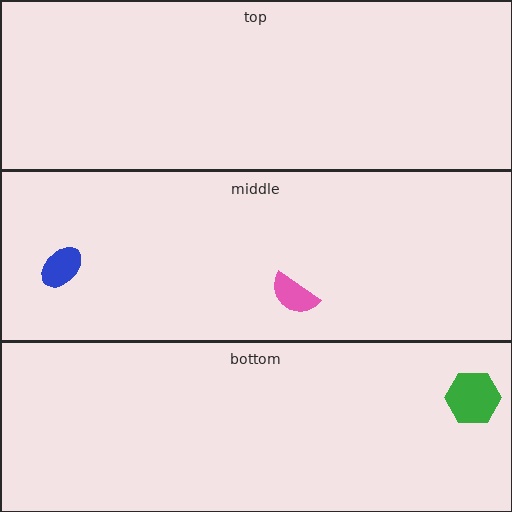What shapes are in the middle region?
The blue ellipse, the pink semicircle.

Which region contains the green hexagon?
The bottom region.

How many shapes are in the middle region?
2.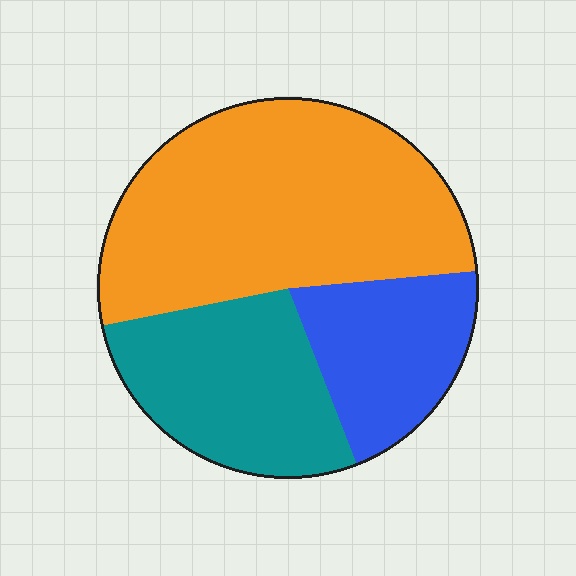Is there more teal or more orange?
Orange.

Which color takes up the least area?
Blue, at roughly 20%.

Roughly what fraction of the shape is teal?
Teal covers around 30% of the shape.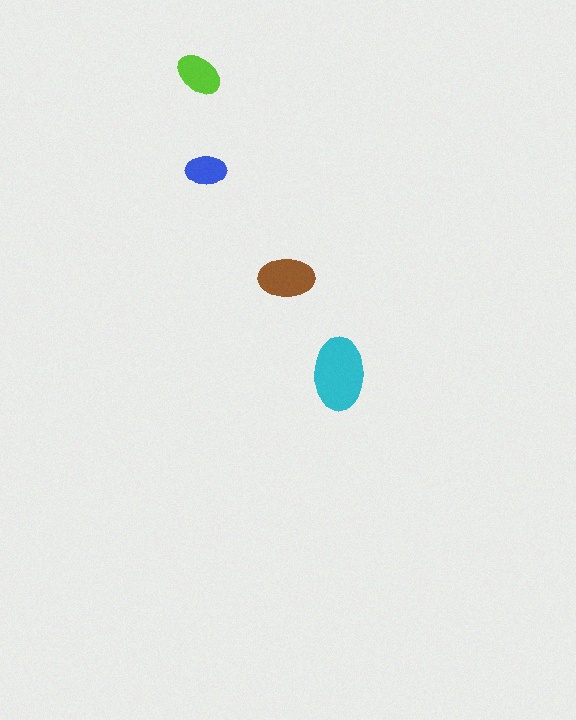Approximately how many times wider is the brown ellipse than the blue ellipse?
About 1.5 times wider.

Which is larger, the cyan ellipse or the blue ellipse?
The cyan one.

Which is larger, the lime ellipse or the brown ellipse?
The brown one.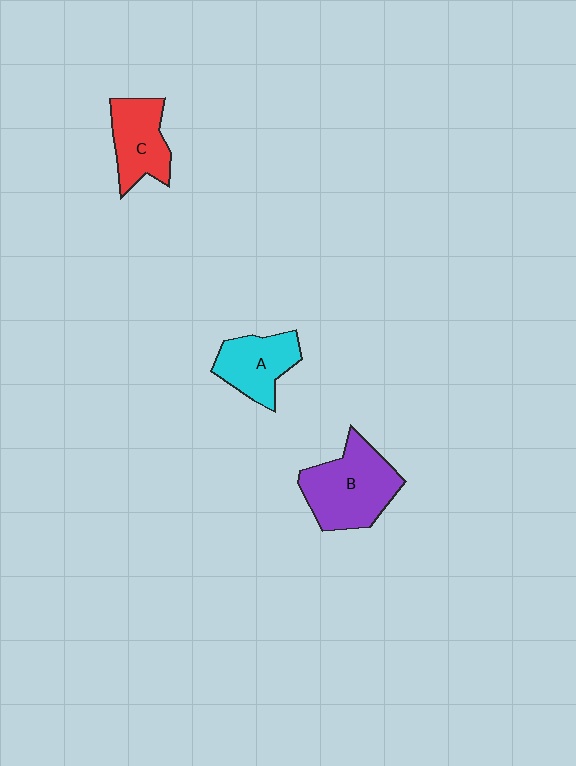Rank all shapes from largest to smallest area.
From largest to smallest: B (purple), C (red), A (cyan).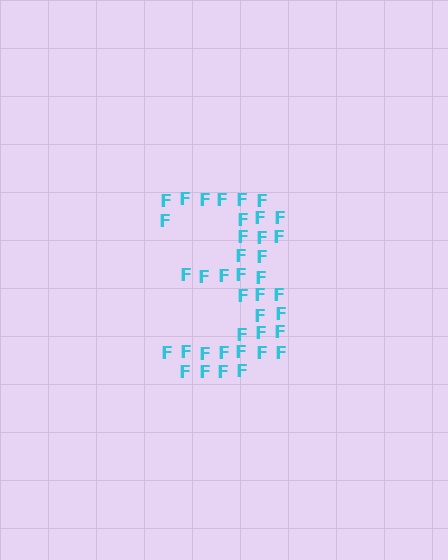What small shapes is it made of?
It is made of small letter F's.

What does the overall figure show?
The overall figure shows the digit 3.